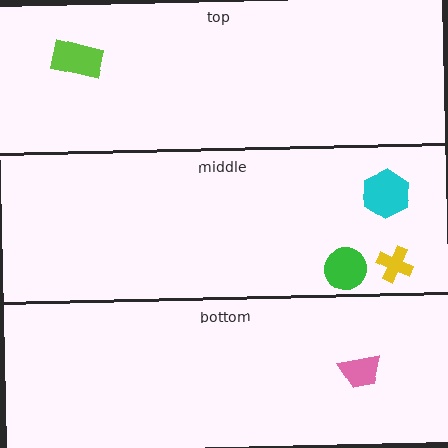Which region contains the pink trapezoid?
The bottom region.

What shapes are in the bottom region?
The pink trapezoid.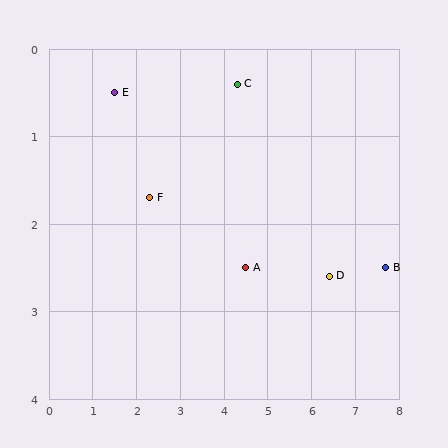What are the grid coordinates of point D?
Point D is at approximately (6.4, 2.6).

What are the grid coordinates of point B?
Point B is at approximately (7.7, 2.5).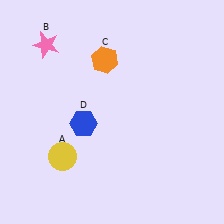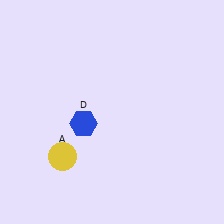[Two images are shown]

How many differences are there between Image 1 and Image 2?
There are 2 differences between the two images.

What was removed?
The orange hexagon (C), the pink star (B) were removed in Image 2.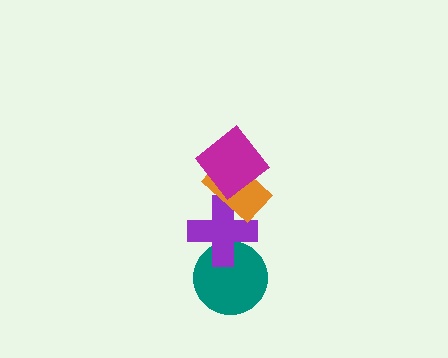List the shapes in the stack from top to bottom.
From top to bottom: the magenta diamond, the orange rectangle, the purple cross, the teal circle.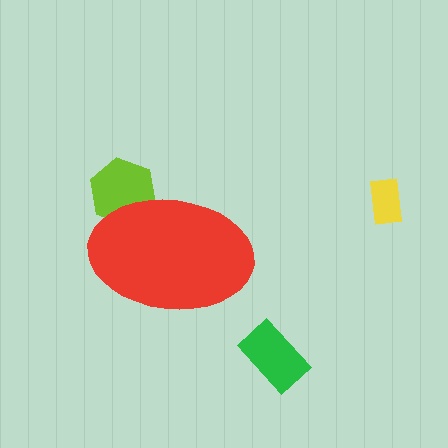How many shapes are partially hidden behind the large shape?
1 shape is partially hidden.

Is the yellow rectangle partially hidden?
No, the yellow rectangle is fully visible.